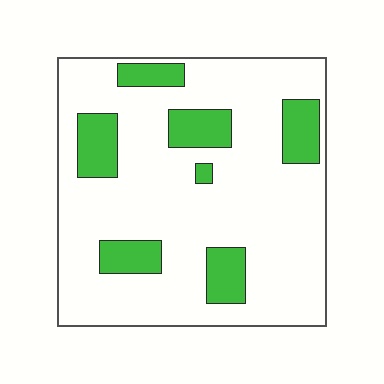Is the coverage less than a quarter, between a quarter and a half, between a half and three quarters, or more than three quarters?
Less than a quarter.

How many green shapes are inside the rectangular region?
7.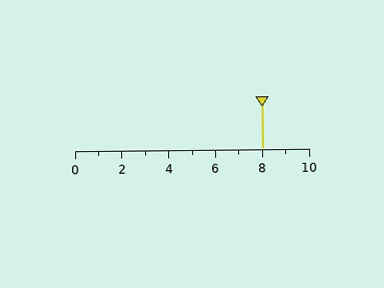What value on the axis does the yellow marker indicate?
The marker indicates approximately 8.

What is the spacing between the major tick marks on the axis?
The major ticks are spaced 2 apart.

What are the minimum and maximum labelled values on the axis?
The axis runs from 0 to 10.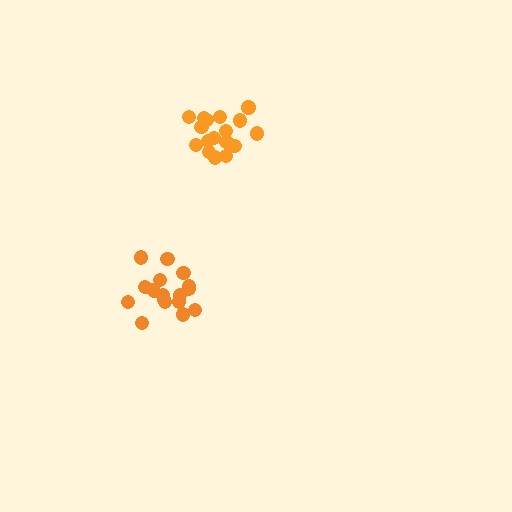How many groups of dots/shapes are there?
There are 2 groups.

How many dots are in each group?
Group 1: 17 dots, Group 2: 18 dots (35 total).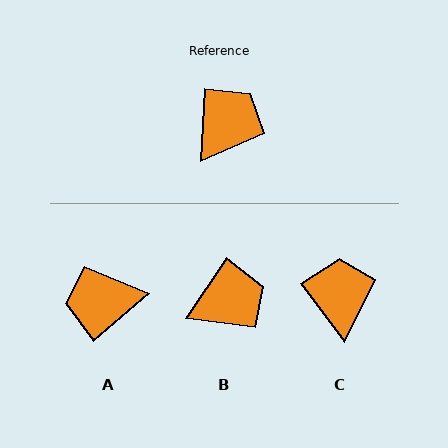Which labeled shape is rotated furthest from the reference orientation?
A, about 133 degrees away.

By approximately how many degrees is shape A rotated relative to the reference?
Approximately 133 degrees counter-clockwise.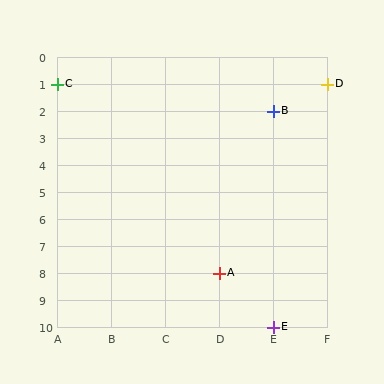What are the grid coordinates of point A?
Point A is at grid coordinates (D, 8).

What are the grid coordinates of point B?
Point B is at grid coordinates (E, 2).